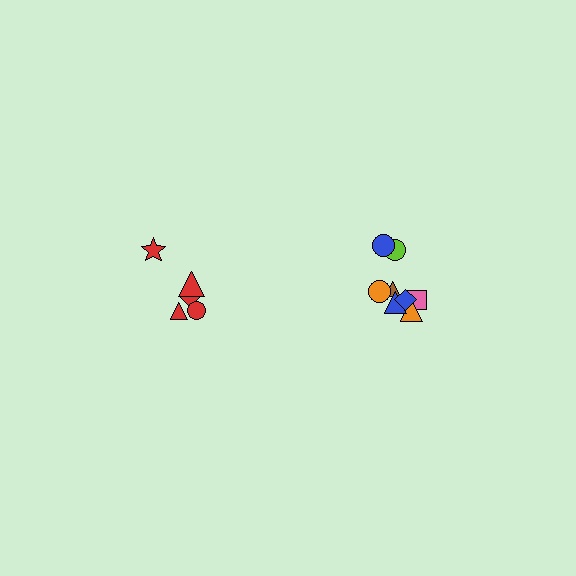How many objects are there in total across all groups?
There are 13 objects.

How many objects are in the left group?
There are 5 objects.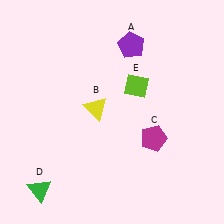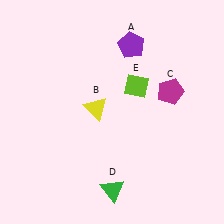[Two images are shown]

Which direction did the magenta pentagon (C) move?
The magenta pentagon (C) moved up.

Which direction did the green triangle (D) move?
The green triangle (D) moved right.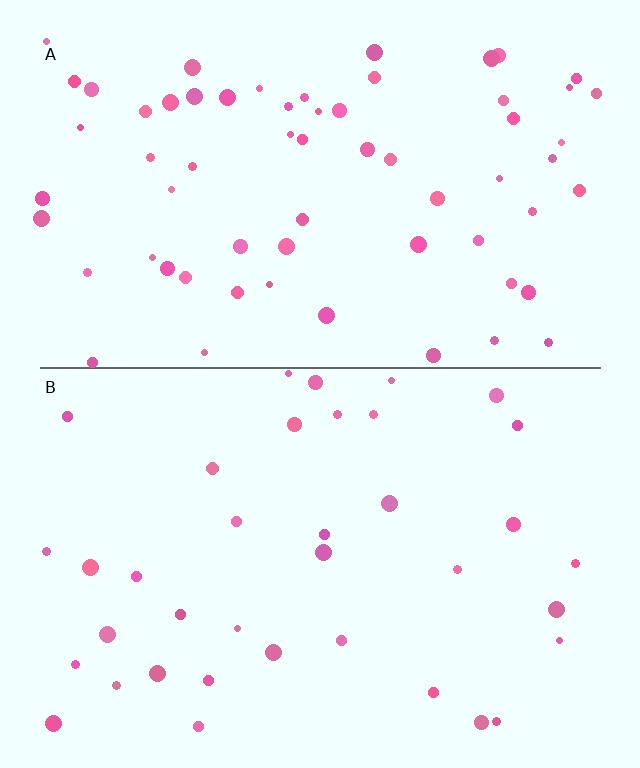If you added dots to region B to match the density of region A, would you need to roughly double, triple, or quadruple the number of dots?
Approximately double.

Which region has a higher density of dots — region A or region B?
A (the top).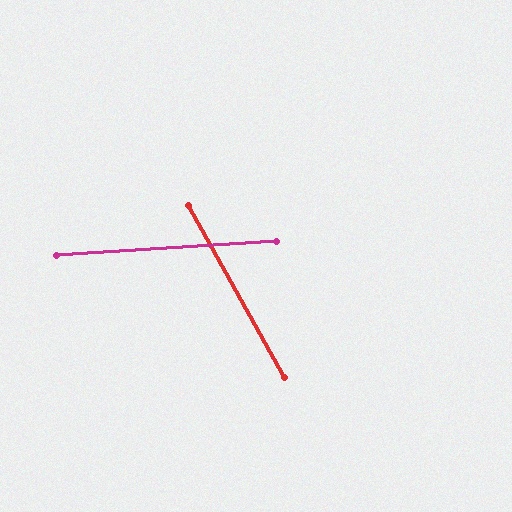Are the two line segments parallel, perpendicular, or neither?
Neither parallel nor perpendicular — they differ by about 65°.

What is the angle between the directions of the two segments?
Approximately 65 degrees.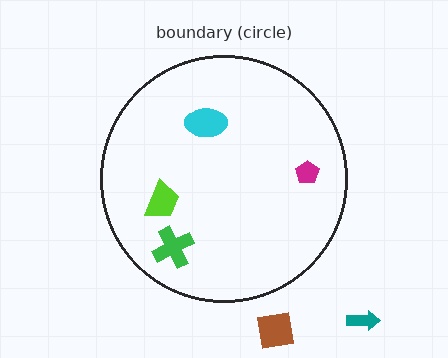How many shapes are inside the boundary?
4 inside, 2 outside.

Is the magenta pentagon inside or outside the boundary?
Inside.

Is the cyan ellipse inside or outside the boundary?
Inside.